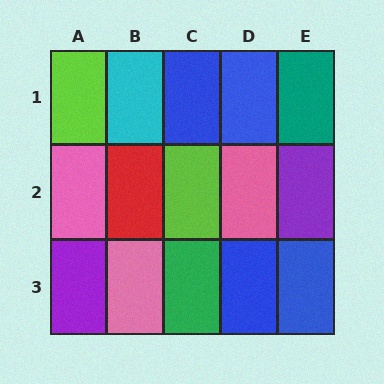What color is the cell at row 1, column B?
Cyan.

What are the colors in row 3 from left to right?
Purple, pink, green, blue, blue.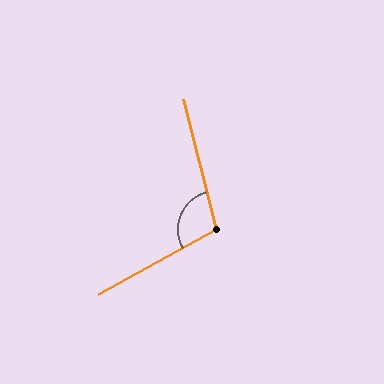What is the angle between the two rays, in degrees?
Approximately 105 degrees.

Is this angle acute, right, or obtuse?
It is obtuse.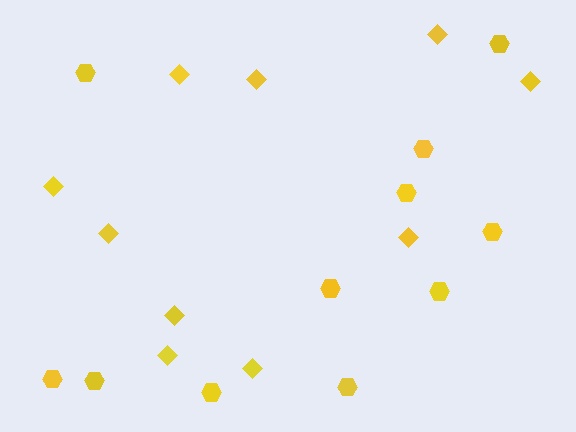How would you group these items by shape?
There are 2 groups: one group of diamonds (10) and one group of hexagons (11).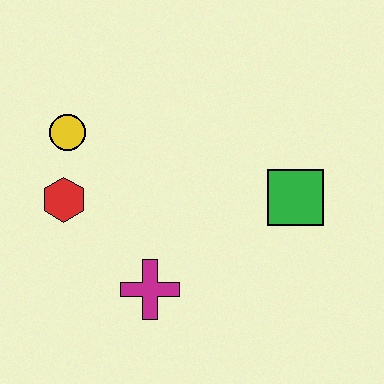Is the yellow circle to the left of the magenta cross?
Yes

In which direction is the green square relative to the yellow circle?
The green square is to the right of the yellow circle.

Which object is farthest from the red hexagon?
The green square is farthest from the red hexagon.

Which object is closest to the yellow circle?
The red hexagon is closest to the yellow circle.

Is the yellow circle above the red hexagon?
Yes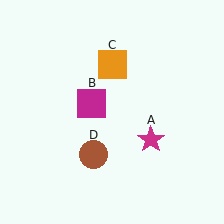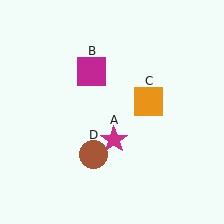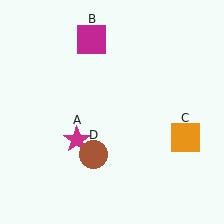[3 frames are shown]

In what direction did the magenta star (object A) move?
The magenta star (object A) moved left.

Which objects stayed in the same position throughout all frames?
Brown circle (object D) remained stationary.